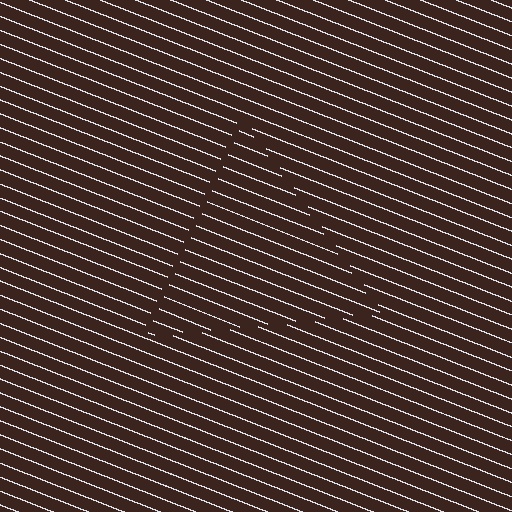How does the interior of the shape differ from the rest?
The interior of the shape contains the same grating, shifted by half a period — the contour is defined by the phase discontinuity where line-ends from the inner and outer gratings abut.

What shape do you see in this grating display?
An illusory triangle. The interior of the shape contains the same grating, shifted by half a period — the contour is defined by the phase discontinuity where line-ends from the inner and outer gratings abut.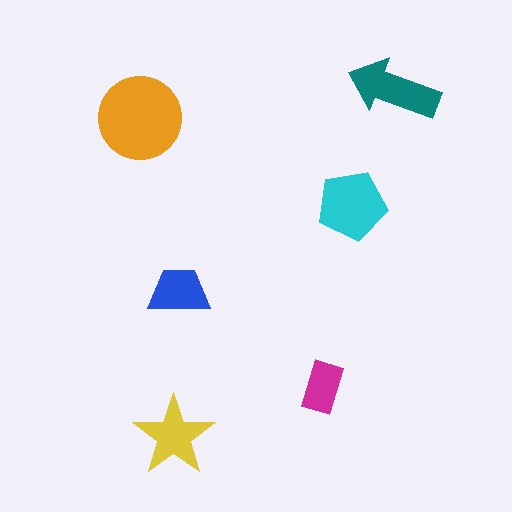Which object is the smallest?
The magenta rectangle.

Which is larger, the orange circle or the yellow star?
The orange circle.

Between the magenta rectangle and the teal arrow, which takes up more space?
The teal arrow.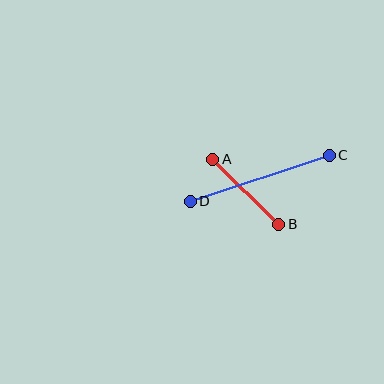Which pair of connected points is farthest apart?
Points C and D are farthest apart.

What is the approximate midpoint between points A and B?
The midpoint is at approximately (246, 192) pixels.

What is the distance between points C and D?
The distance is approximately 147 pixels.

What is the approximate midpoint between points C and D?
The midpoint is at approximately (260, 178) pixels.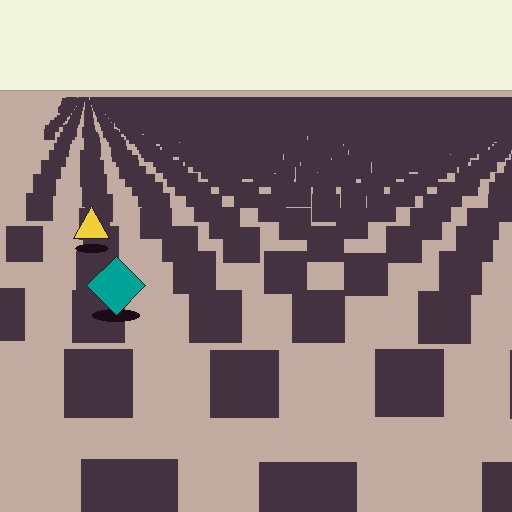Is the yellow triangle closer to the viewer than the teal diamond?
No. The teal diamond is closer — you can tell from the texture gradient: the ground texture is coarser near it.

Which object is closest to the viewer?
The teal diamond is closest. The texture marks near it are larger and more spread out.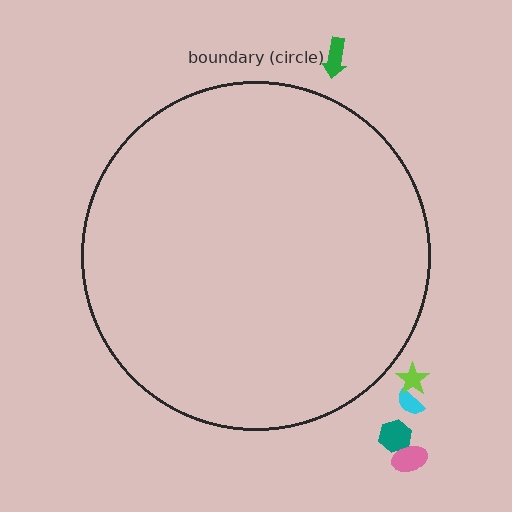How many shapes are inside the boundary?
0 inside, 5 outside.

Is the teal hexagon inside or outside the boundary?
Outside.